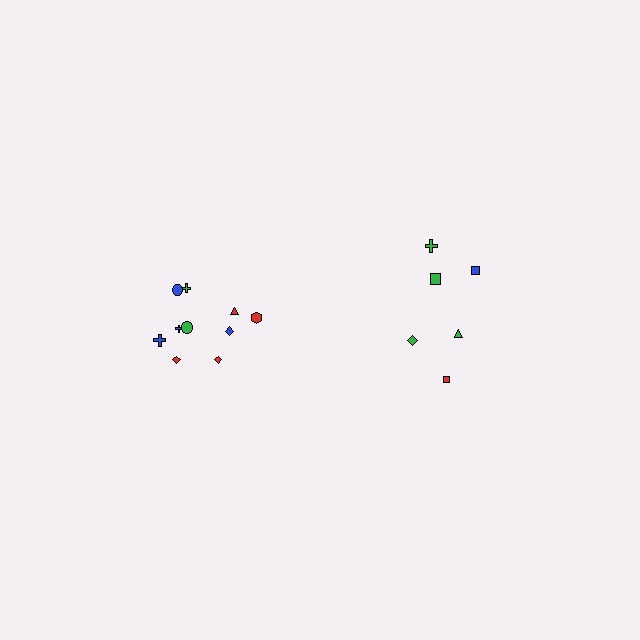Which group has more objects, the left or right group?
The left group.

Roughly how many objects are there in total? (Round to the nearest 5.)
Roughly 15 objects in total.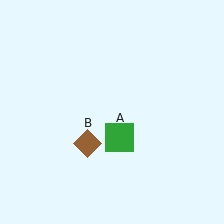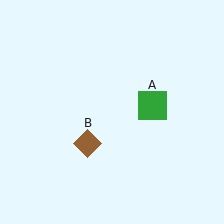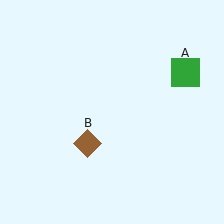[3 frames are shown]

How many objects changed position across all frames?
1 object changed position: green square (object A).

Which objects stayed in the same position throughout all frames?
Brown diamond (object B) remained stationary.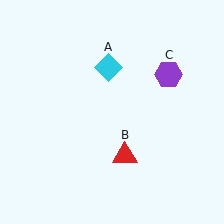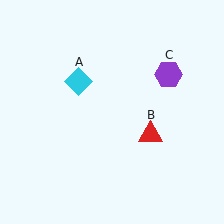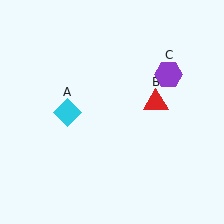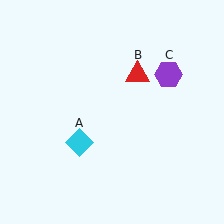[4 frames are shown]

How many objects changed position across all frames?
2 objects changed position: cyan diamond (object A), red triangle (object B).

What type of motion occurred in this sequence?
The cyan diamond (object A), red triangle (object B) rotated counterclockwise around the center of the scene.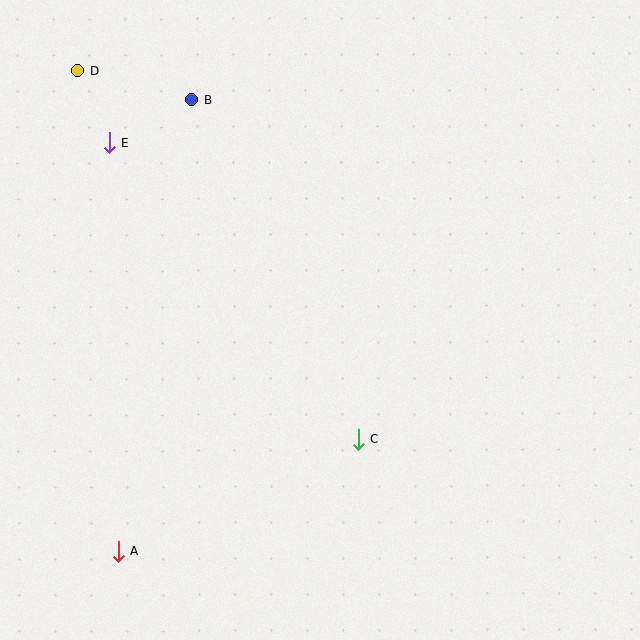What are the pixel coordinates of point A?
Point A is at (118, 551).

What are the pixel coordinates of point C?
Point C is at (359, 439).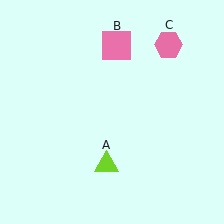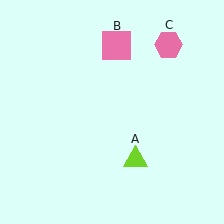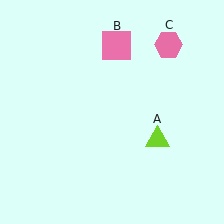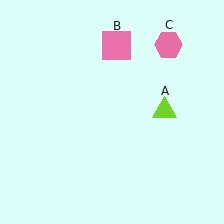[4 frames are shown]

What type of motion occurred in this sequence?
The lime triangle (object A) rotated counterclockwise around the center of the scene.